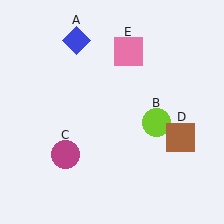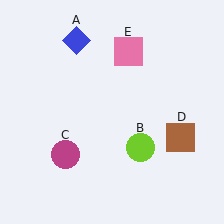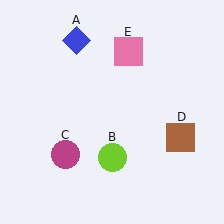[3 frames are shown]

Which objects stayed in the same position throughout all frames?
Blue diamond (object A) and magenta circle (object C) and brown square (object D) and pink square (object E) remained stationary.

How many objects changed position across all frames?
1 object changed position: lime circle (object B).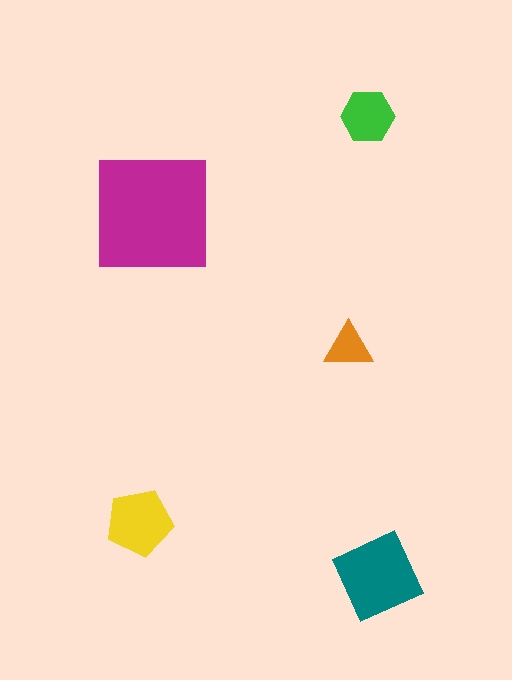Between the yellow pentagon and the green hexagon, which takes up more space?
The yellow pentagon.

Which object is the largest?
The magenta square.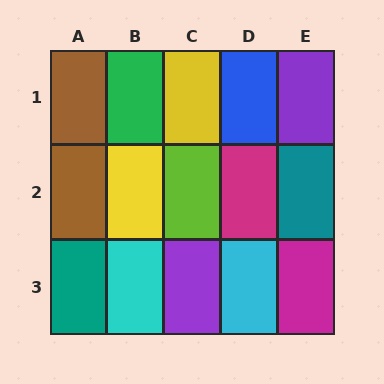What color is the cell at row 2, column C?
Lime.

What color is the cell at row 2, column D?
Magenta.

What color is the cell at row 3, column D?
Cyan.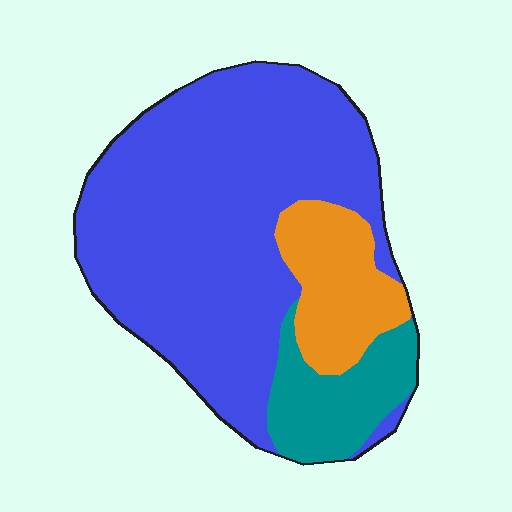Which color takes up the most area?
Blue, at roughly 70%.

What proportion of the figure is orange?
Orange takes up less than a sixth of the figure.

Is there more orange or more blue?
Blue.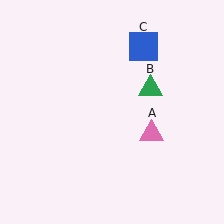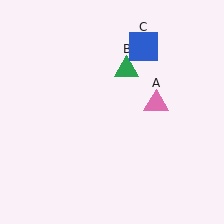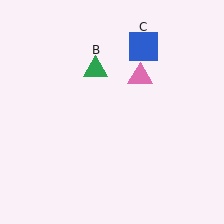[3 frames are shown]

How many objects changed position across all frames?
2 objects changed position: pink triangle (object A), green triangle (object B).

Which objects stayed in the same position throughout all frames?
Blue square (object C) remained stationary.